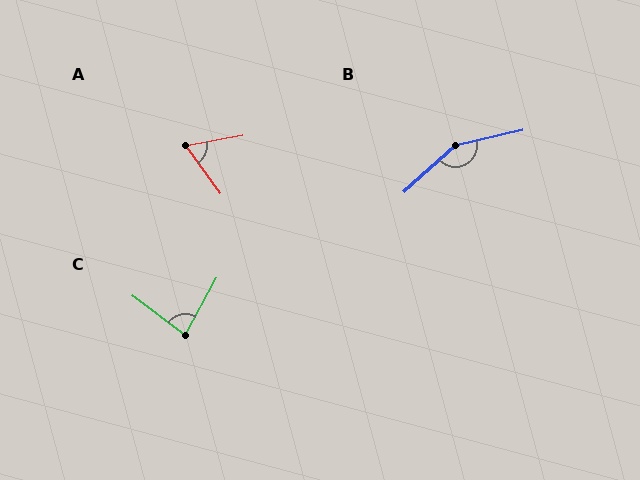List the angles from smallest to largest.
A (65°), C (82°), B (151°).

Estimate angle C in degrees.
Approximately 82 degrees.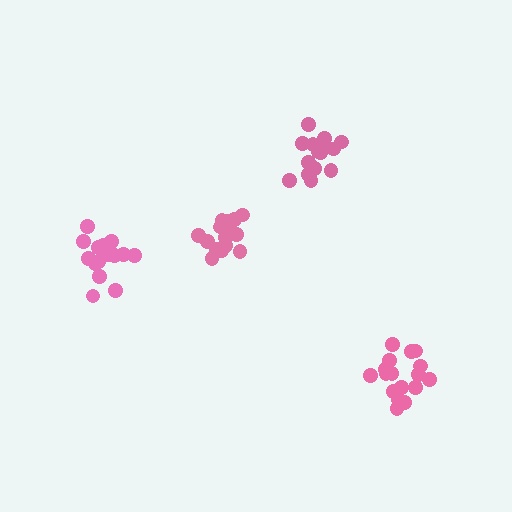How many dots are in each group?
Group 1: 17 dots, Group 2: 17 dots, Group 3: 15 dots, Group 4: 15 dots (64 total).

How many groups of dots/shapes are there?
There are 4 groups.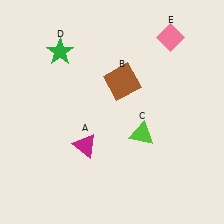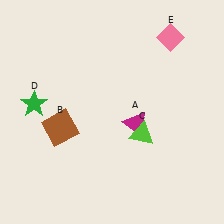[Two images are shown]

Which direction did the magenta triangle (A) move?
The magenta triangle (A) moved right.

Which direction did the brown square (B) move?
The brown square (B) moved left.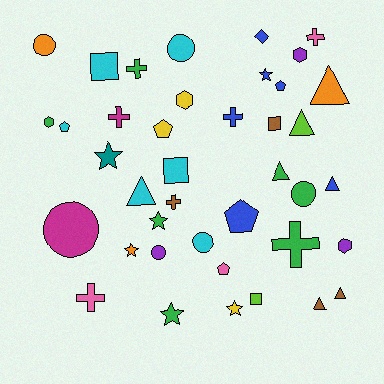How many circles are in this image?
There are 6 circles.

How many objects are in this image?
There are 40 objects.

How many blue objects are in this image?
There are 6 blue objects.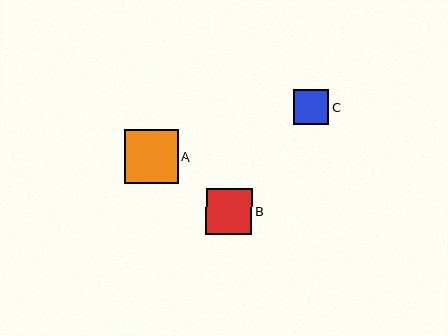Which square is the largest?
Square A is the largest with a size of approximately 54 pixels.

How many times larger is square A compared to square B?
Square A is approximately 1.2 times the size of square B.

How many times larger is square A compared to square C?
Square A is approximately 1.5 times the size of square C.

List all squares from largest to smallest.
From largest to smallest: A, B, C.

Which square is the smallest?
Square C is the smallest with a size of approximately 35 pixels.